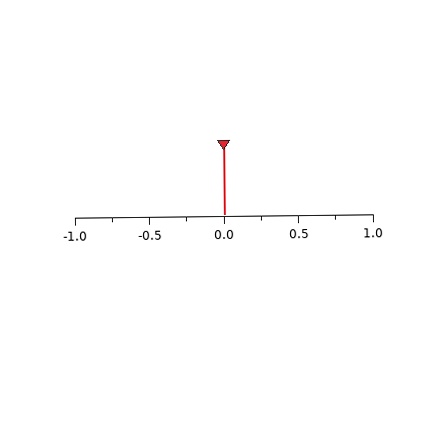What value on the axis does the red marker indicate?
The marker indicates approximately 0.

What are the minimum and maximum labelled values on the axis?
The axis runs from -1.0 to 1.0.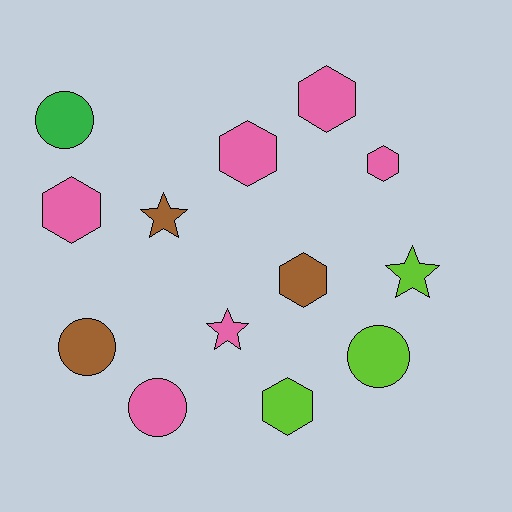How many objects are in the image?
There are 13 objects.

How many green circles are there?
There is 1 green circle.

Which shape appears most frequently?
Hexagon, with 6 objects.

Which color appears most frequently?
Pink, with 6 objects.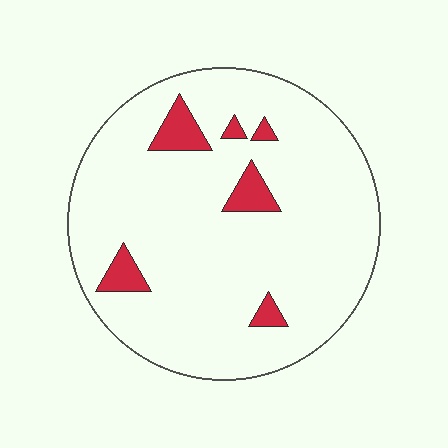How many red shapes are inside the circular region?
6.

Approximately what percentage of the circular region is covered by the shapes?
Approximately 10%.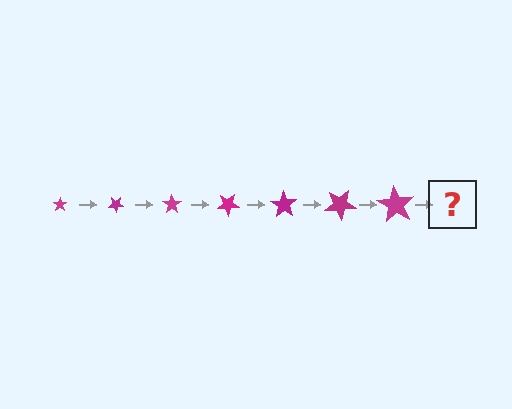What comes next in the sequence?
The next element should be a star, larger than the previous one and rotated 245 degrees from the start.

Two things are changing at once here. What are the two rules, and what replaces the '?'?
The two rules are that the star grows larger each step and it rotates 35 degrees each step. The '?' should be a star, larger than the previous one and rotated 245 degrees from the start.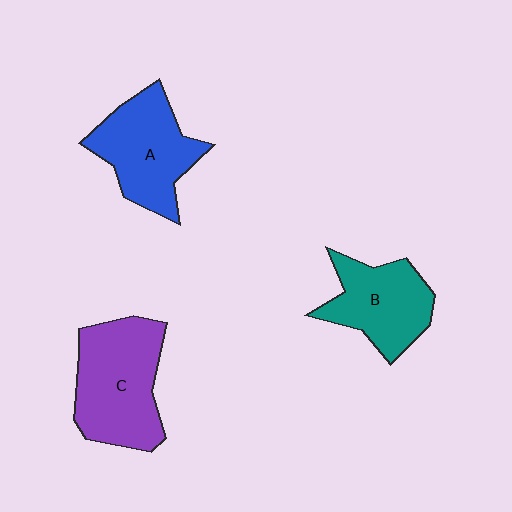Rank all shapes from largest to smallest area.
From largest to smallest: C (purple), A (blue), B (teal).